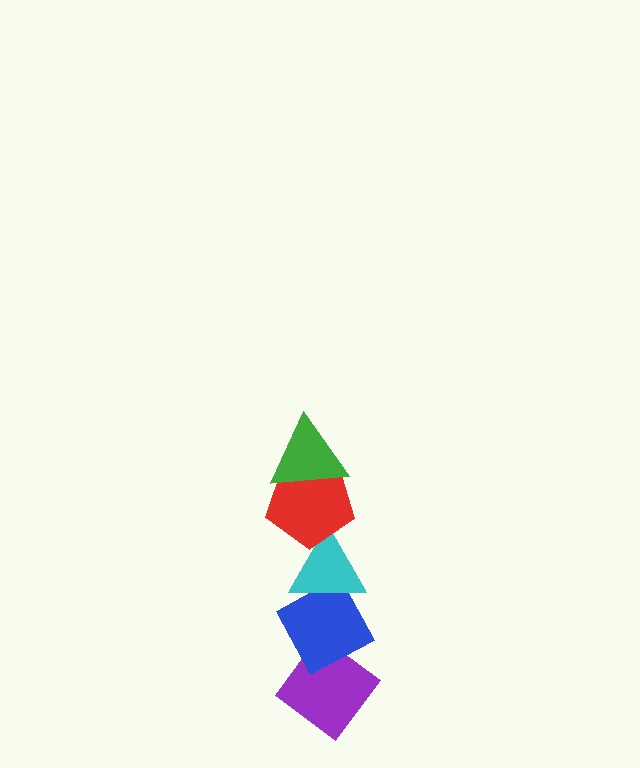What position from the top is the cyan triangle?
The cyan triangle is 3rd from the top.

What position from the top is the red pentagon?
The red pentagon is 2nd from the top.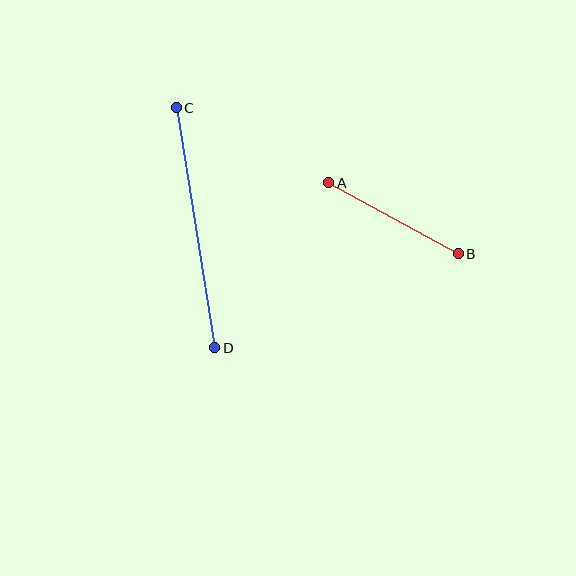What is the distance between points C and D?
The distance is approximately 243 pixels.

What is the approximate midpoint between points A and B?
The midpoint is at approximately (394, 218) pixels.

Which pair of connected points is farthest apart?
Points C and D are farthest apart.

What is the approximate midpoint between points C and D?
The midpoint is at approximately (196, 228) pixels.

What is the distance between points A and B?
The distance is approximately 148 pixels.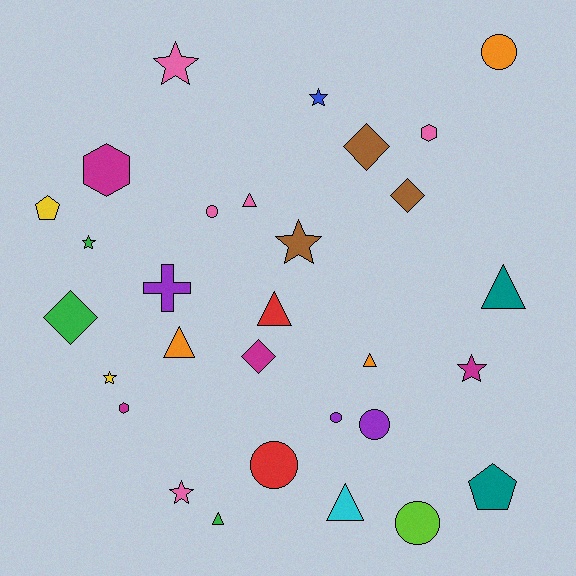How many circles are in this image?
There are 6 circles.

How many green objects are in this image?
There are 3 green objects.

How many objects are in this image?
There are 30 objects.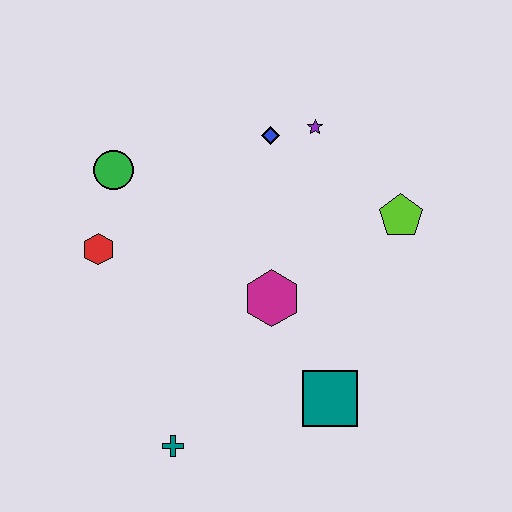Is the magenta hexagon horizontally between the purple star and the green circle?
Yes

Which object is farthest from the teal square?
The green circle is farthest from the teal square.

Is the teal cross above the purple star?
No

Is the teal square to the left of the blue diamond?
No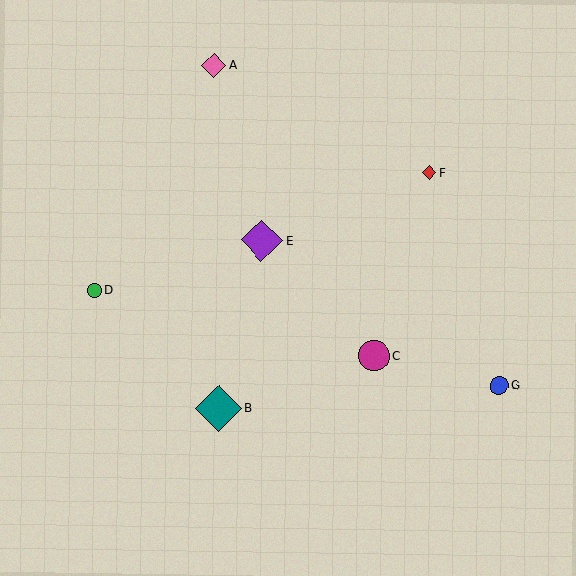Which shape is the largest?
The teal diamond (labeled B) is the largest.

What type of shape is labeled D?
Shape D is a green circle.